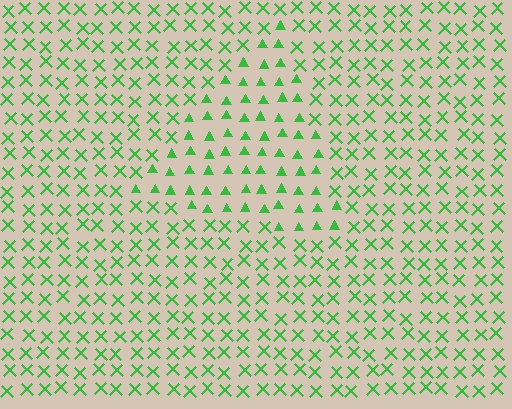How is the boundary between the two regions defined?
The boundary is defined by a change in element shape: triangles inside vs. X marks outside. All elements share the same color and spacing.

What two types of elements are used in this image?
The image uses triangles inside the triangle region and X marks outside it.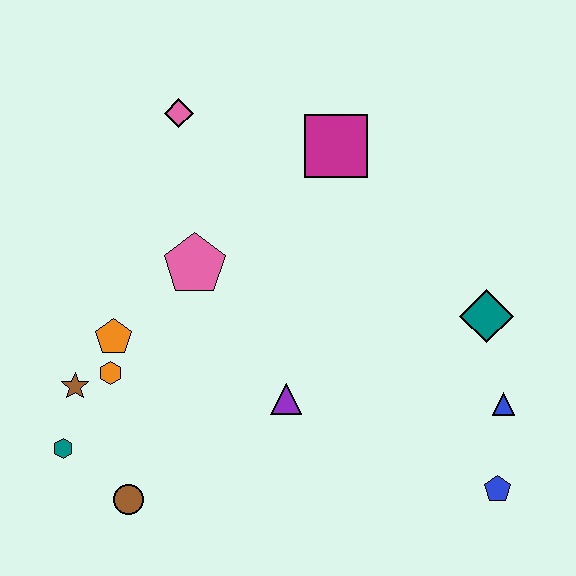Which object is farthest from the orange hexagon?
The blue pentagon is farthest from the orange hexagon.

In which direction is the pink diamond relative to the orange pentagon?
The pink diamond is above the orange pentagon.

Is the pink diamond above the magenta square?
Yes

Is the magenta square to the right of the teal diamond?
No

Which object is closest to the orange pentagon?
The orange hexagon is closest to the orange pentagon.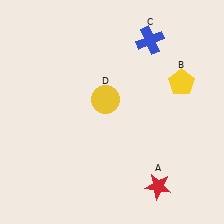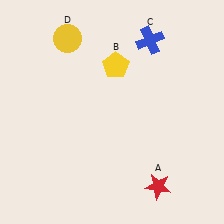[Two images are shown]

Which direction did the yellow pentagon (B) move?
The yellow pentagon (B) moved left.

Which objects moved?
The objects that moved are: the yellow pentagon (B), the yellow circle (D).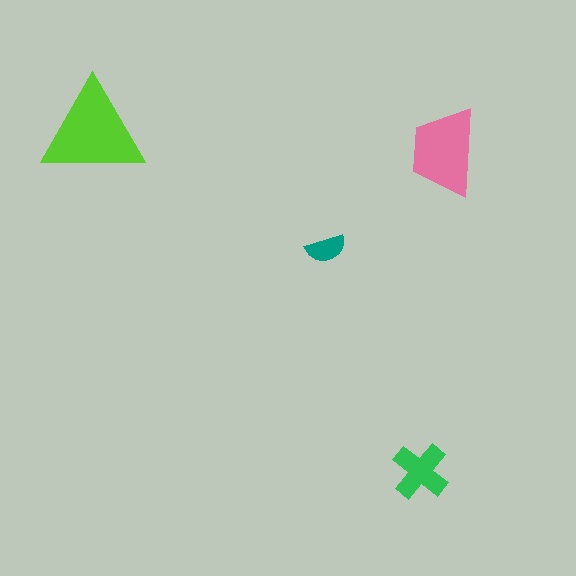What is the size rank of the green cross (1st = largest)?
3rd.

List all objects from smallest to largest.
The teal semicircle, the green cross, the pink trapezoid, the lime triangle.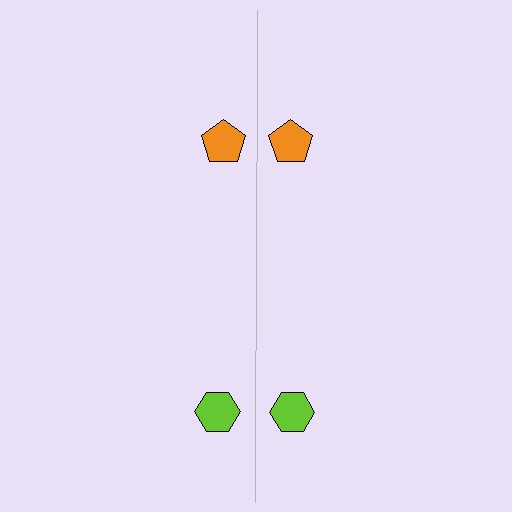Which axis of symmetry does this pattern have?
The pattern has a vertical axis of symmetry running through the center of the image.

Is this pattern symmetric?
Yes, this pattern has bilateral (reflection) symmetry.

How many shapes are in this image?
There are 4 shapes in this image.